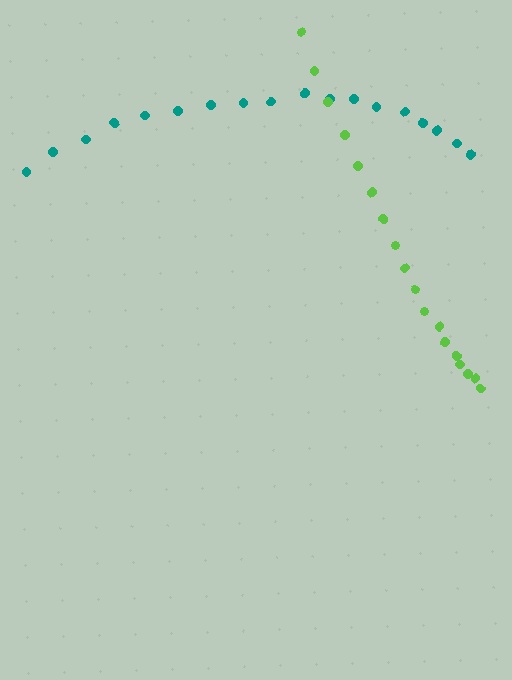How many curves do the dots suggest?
There are 2 distinct paths.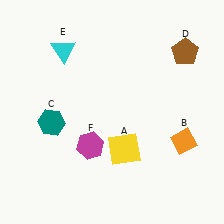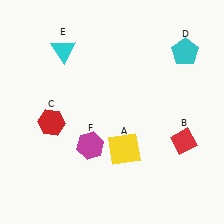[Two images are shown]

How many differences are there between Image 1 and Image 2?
There are 3 differences between the two images.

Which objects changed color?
B changed from orange to red. C changed from teal to red. D changed from brown to cyan.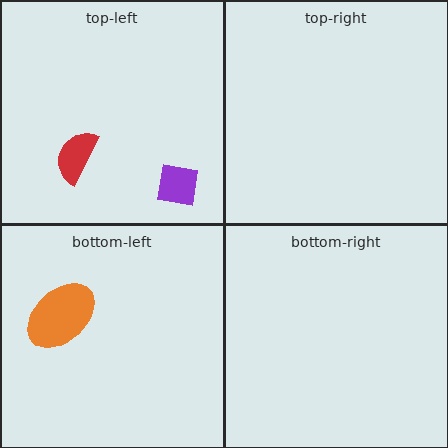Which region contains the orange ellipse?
The bottom-left region.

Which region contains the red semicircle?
The top-left region.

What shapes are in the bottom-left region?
The orange ellipse.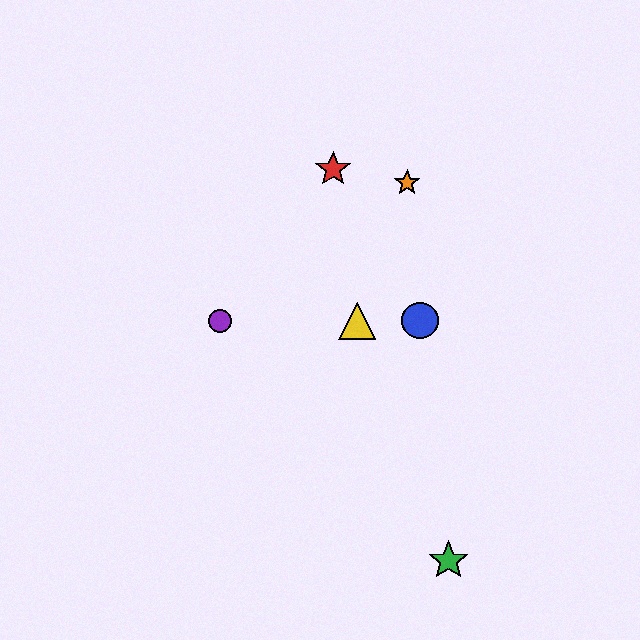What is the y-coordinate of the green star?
The green star is at y≈560.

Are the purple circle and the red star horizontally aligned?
No, the purple circle is at y≈321 and the red star is at y≈169.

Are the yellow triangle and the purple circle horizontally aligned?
Yes, both are at y≈321.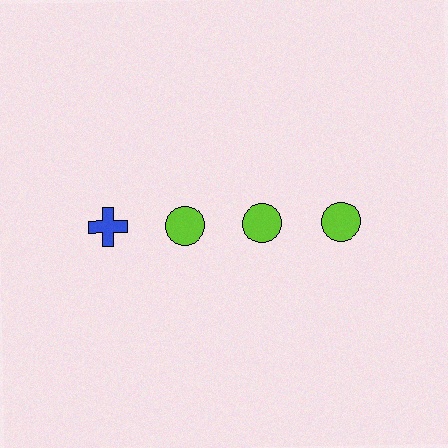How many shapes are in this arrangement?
There are 4 shapes arranged in a grid pattern.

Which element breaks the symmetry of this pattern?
The blue cross in the top row, leftmost column breaks the symmetry. All other shapes are lime circles.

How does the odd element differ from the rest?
It differs in both color (blue instead of lime) and shape (cross instead of circle).